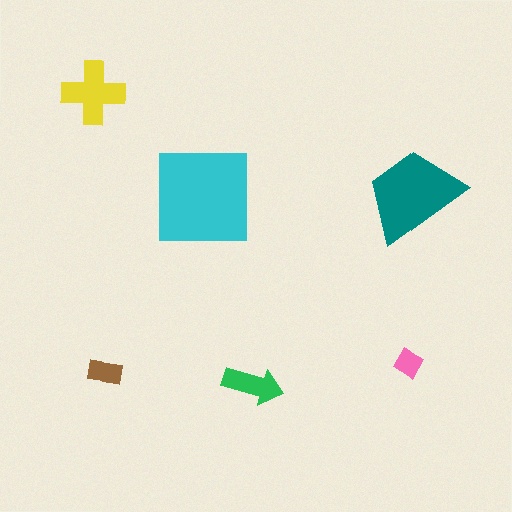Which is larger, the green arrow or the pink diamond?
The green arrow.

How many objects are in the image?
There are 6 objects in the image.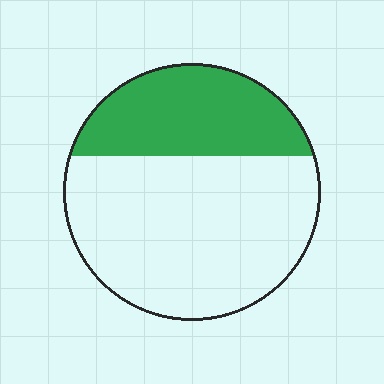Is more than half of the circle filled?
No.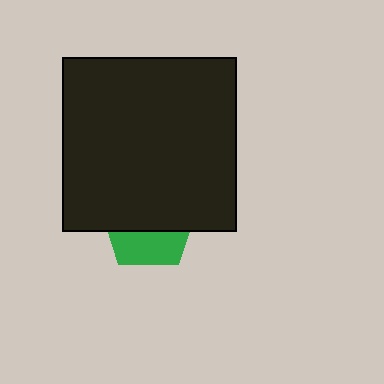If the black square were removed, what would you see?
You would see the complete green pentagon.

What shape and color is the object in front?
The object in front is a black square.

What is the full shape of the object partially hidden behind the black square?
The partially hidden object is a green pentagon.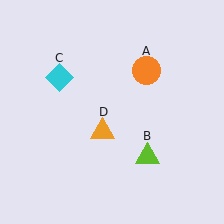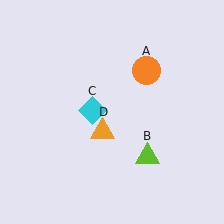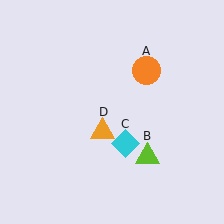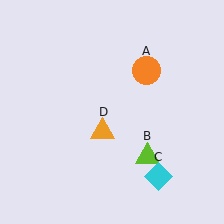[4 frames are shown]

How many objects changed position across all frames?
1 object changed position: cyan diamond (object C).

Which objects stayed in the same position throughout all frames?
Orange circle (object A) and lime triangle (object B) and orange triangle (object D) remained stationary.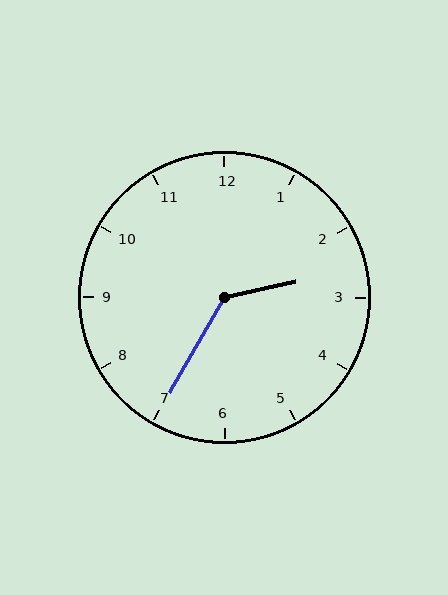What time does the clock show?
2:35.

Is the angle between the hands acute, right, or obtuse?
It is obtuse.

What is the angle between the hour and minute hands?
Approximately 132 degrees.